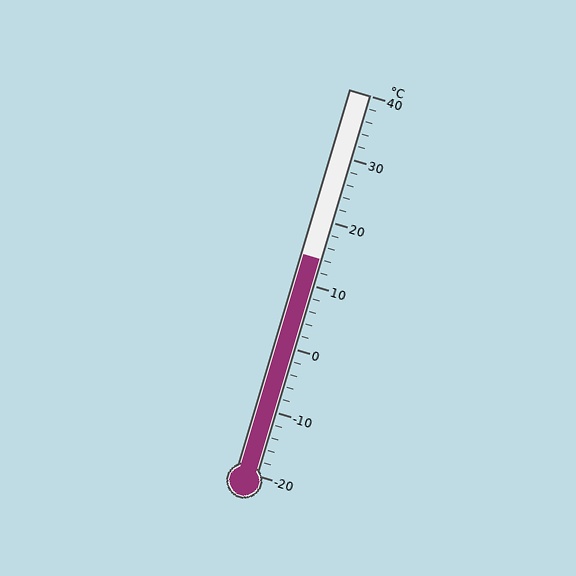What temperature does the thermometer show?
The thermometer shows approximately 14°C.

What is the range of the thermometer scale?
The thermometer scale ranges from -20°C to 40°C.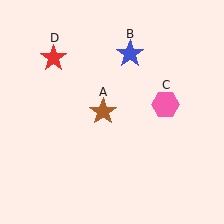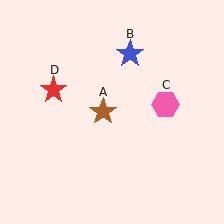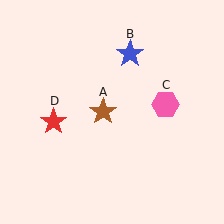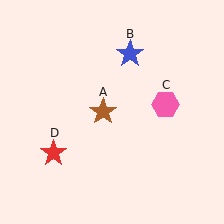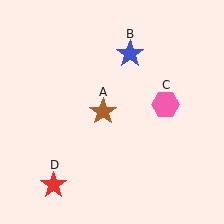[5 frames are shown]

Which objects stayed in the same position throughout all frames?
Brown star (object A) and blue star (object B) and pink hexagon (object C) remained stationary.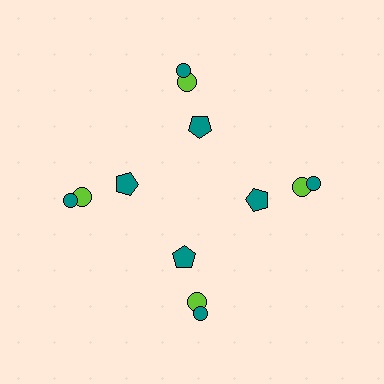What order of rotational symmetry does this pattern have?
This pattern has 4-fold rotational symmetry.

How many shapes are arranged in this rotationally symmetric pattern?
There are 12 shapes, arranged in 4 groups of 3.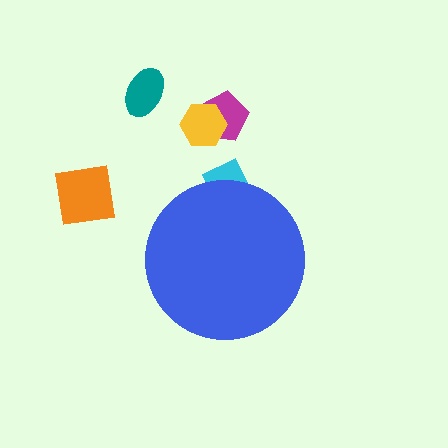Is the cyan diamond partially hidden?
Yes, the cyan diamond is partially hidden behind the blue circle.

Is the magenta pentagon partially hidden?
No, the magenta pentagon is fully visible.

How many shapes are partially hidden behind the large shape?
1 shape is partially hidden.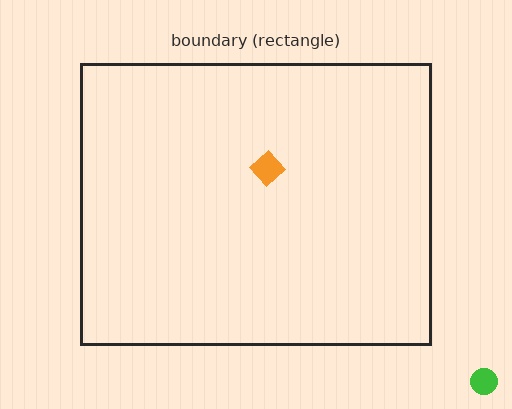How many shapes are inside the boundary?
1 inside, 1 outside.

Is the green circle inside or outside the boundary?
Outside.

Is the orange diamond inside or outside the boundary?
Inside.